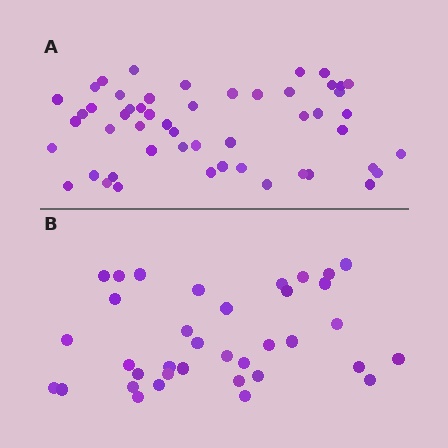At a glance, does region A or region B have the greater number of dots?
Region A (the top region) has more dots.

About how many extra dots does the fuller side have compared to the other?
Region A has approximately 15 more dots than region B.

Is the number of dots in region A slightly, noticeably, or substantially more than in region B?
Region A has noticeably more, but not dramatically so. The ratio is roughly 1.4 to 1.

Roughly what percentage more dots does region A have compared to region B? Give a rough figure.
About 45% more.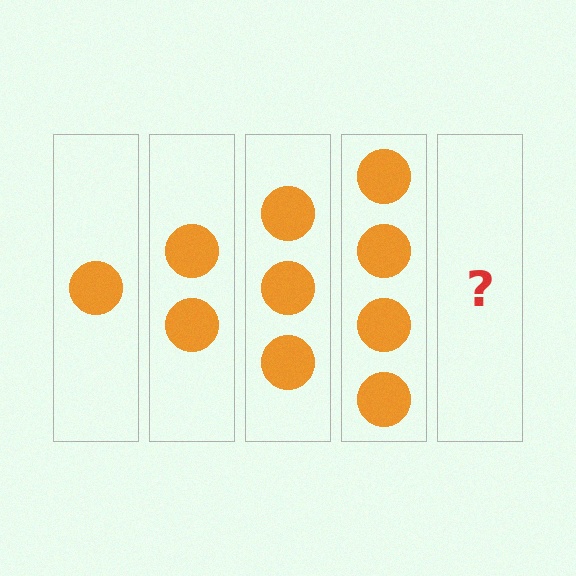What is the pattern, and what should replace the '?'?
The pattern is that each step adds one more circle. The '?' should be 5 circles.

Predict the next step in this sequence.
The next step is 5 circles.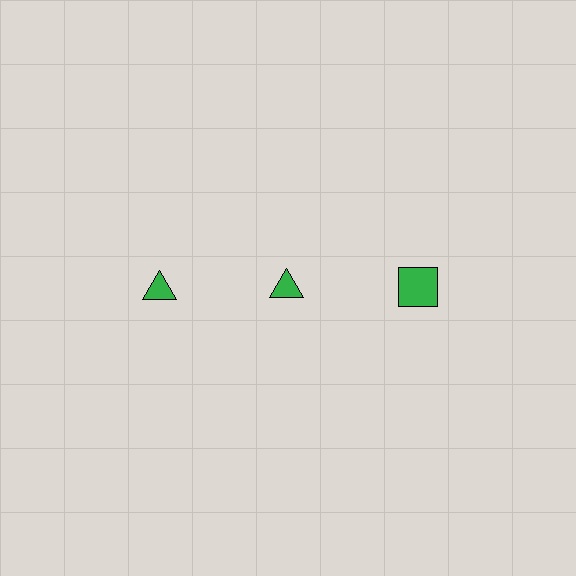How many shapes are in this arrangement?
There are 3 shapes arranged in a grid pattern.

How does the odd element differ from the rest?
It has a different shape: square instead of triangle.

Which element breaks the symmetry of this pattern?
The green square in the top row, center column breaks the symmetry. All other shapes are green triangles.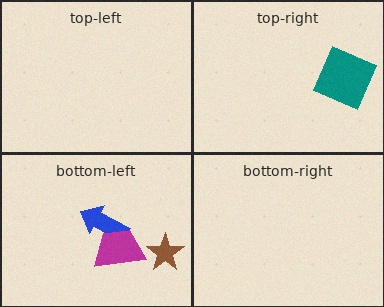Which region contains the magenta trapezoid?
The bottom-left region.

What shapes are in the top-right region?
The teal square.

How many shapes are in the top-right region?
1.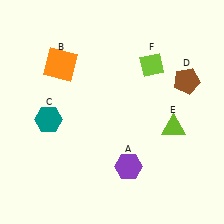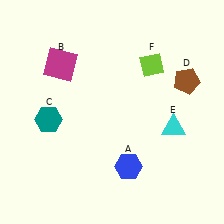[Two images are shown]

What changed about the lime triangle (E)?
In Image 1, E is lime. In Image 2, it changed to cyan.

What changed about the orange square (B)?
In Image 1, B is orange. In Image 2, it changed to magenta.